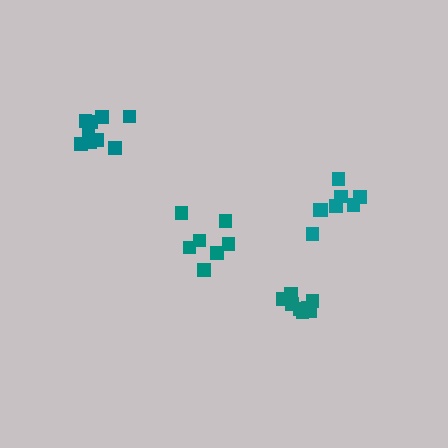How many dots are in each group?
Group 1: 9 dots, Group 2: 7 dots, Group 3: 8 dots, Group 4: 9 dots (33 total).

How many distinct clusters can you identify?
There are 4 distinct clusters.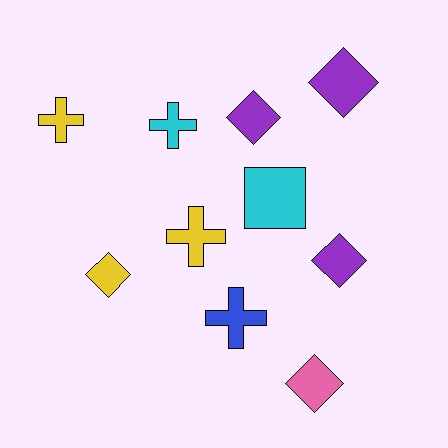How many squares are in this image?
There is 1 square.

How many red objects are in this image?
There are no red objects.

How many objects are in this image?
There are 10 objects.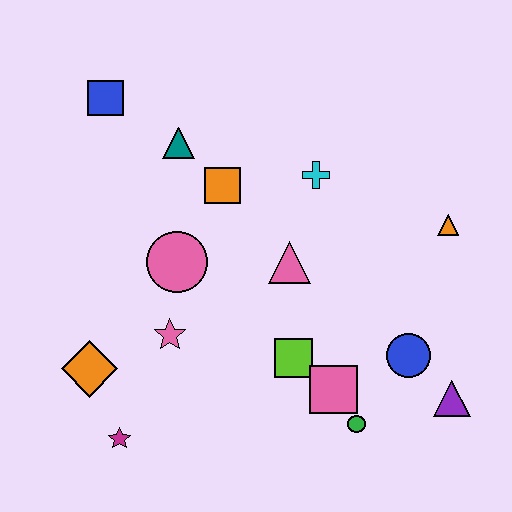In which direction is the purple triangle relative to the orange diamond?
The purple triangle is to the right of the orange diamond.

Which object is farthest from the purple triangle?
The blue square is farthest from the purple triangle.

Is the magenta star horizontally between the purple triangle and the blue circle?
No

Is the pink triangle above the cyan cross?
No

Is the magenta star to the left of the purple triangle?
Yes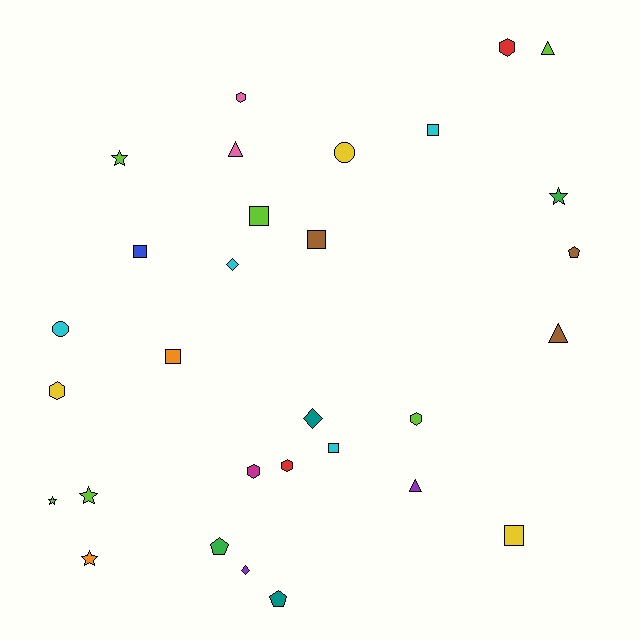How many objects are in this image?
There are 30 objects.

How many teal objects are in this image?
There are 2 teal objects.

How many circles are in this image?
There are 2 circles.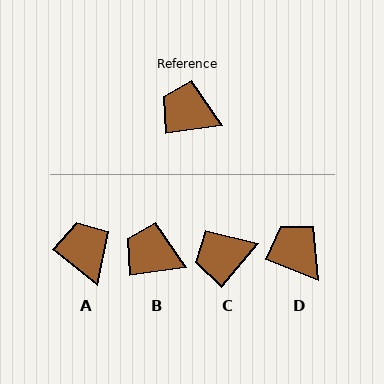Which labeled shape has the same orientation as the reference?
B.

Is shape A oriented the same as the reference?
No, it is off by about 46 degrees.